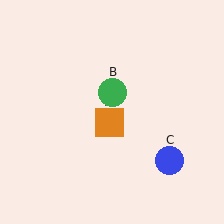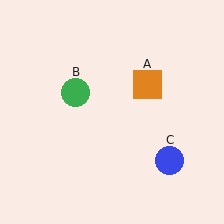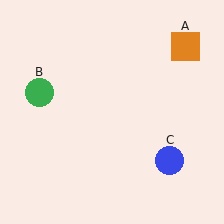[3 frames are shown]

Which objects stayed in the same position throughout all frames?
Blue circle (object C) remained stationary.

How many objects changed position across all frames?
2 objects changed position: orange square (object A), green circle (object B).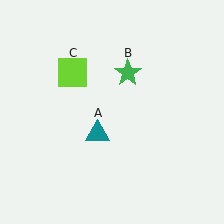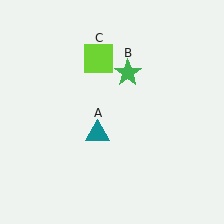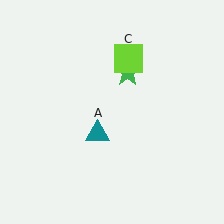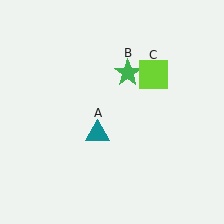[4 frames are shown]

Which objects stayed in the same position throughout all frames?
Teal triangle (object A) and green star (object B) remained stationary.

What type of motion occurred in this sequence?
The lime square (object C) rotated clockwise around the center of the scene.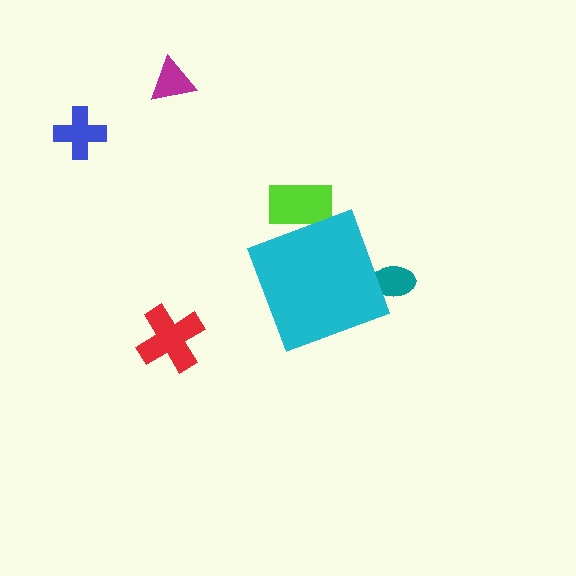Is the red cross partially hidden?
No, the red cross is fully visible.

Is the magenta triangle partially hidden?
No, the magenta triangle is fully visible.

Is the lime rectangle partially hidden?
Yes, the lime rectangle is partially hidden behind the cyan diamond.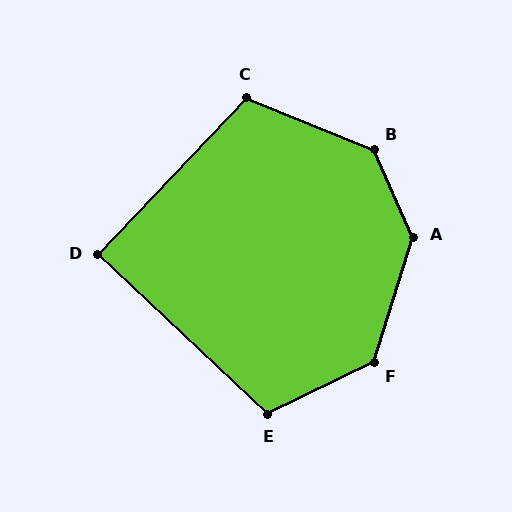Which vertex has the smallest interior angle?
D, at approximately 90 degrees.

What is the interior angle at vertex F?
Approximately 134 degrees (obtuse).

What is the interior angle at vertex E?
Approximately 111 degrees (obtuse).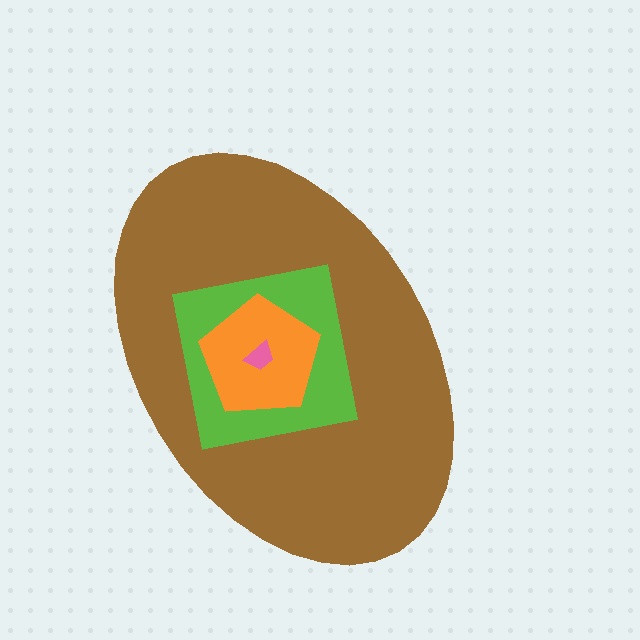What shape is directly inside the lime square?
The orange pentagon.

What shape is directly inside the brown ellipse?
The lime square.